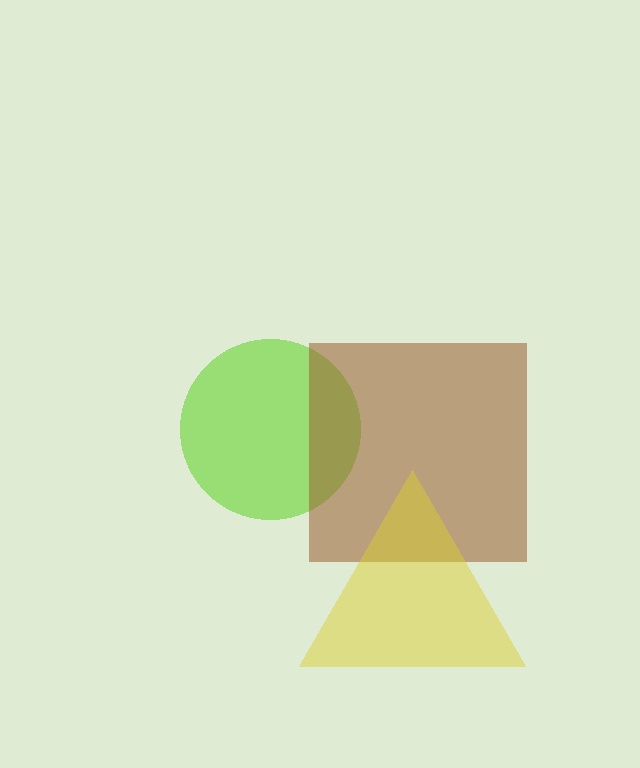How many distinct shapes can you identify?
There are 3 distinct shapes: a lime circle, a brown square, a yellow triangle.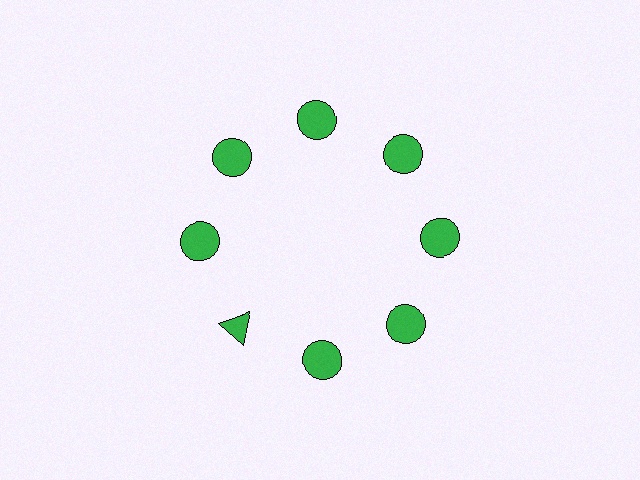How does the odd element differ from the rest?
It has a different shape: triangle instead of circle.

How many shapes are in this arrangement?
There are 8 shapes arranged in a ring pattern.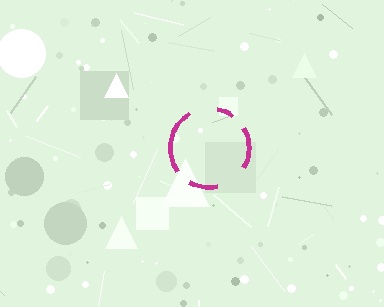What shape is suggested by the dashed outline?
The dashed outline suggests a circle.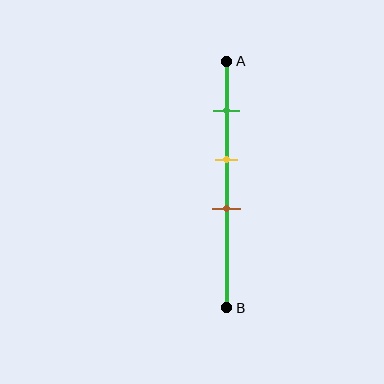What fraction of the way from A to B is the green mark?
The green mark is approximately 20% (0.2) of the way from A to B.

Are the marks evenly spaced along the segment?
Yes, the marks are approximately evenly spaced.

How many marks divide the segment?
There are 3 marks dividing the segment.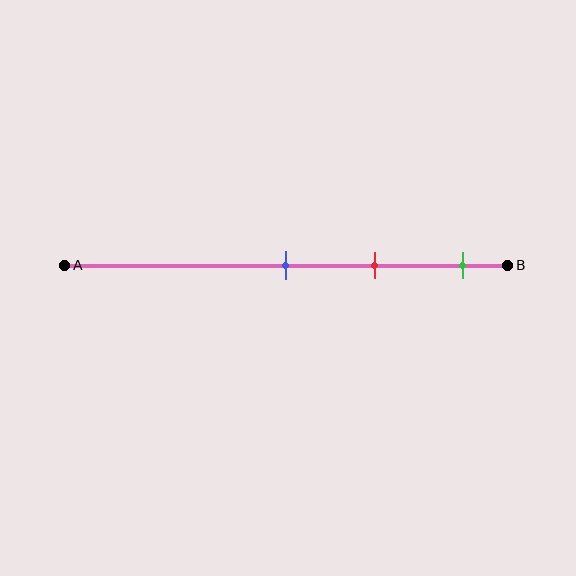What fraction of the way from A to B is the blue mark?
The blue mark is approximately 50% (0.5) of the way from A to B.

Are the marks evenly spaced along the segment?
Yes, the marks are approximately evenly spaced.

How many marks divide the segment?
There are 3 marks dividing the segment.